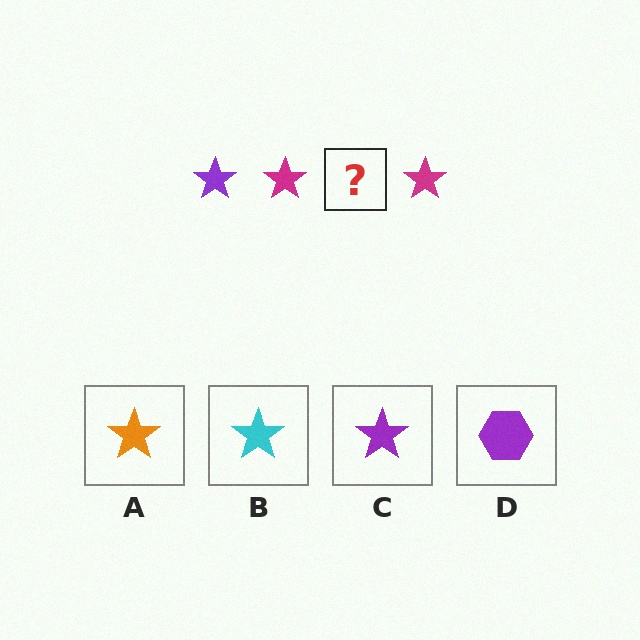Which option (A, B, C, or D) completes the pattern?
C.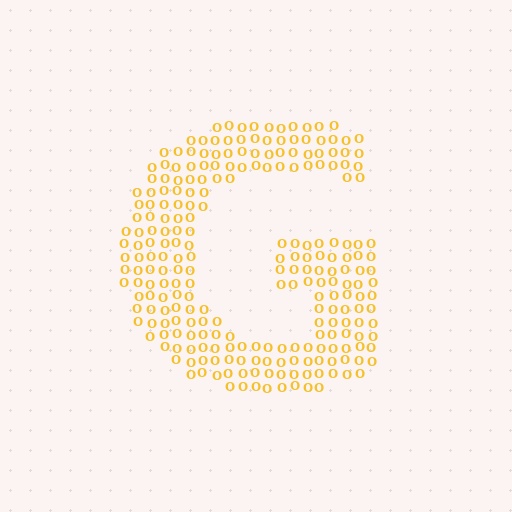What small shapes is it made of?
It is made of small letter O's.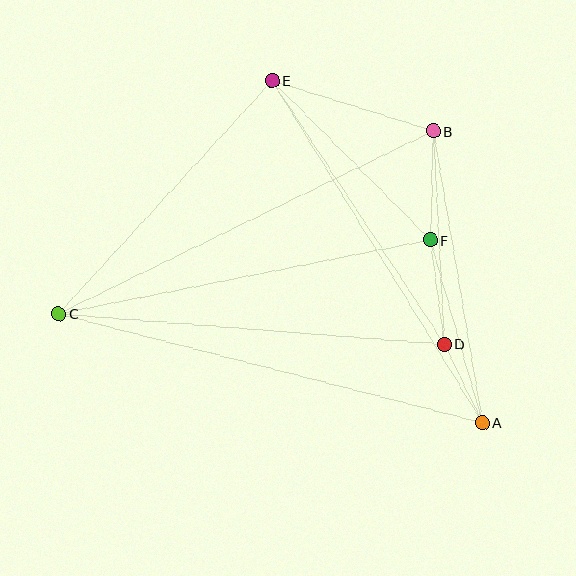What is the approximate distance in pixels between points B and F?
The distance between B and F is approximately 109 pixels.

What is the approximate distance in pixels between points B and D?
The distance between B and D is approximately 213 pixels.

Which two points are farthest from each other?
Points A and C are farthest from each other.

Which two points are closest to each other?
Points A and D are closest to each other.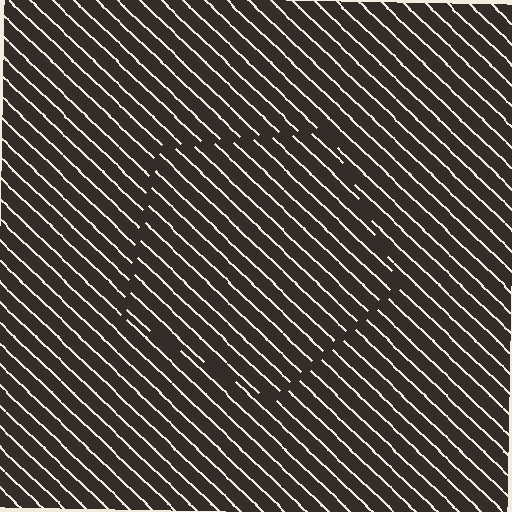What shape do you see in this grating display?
An illusory pentagon. The interior of the shape contains the same grating, shifted by half a period — the contour is defined by the phase discontinuity where line-ends from the inner and outer gratings abut.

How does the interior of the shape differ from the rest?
The interior of the shape contains the same grating, shifted by half a period — the contour is defined by the phase discontinuity where line-ends from the inner and outer gratings abut.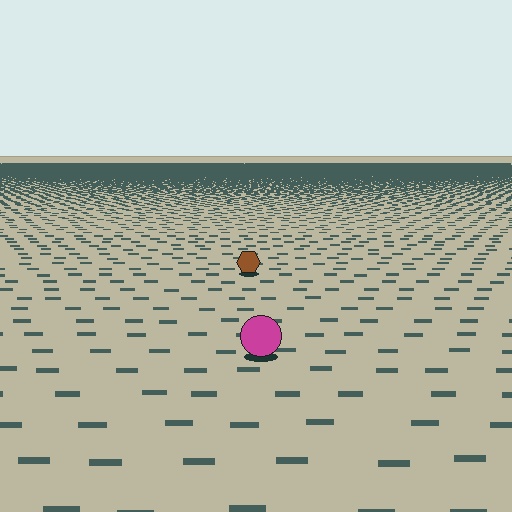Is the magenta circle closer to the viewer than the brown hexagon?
Yes. The magenta circle is closer — you can tell from the texture gradient: the ground texture is coarser near it.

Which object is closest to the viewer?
The magenta circle is closest. The texture marks near it are larger and more spread out.